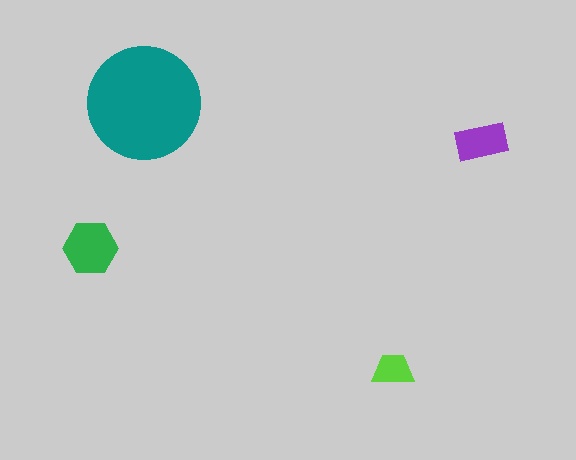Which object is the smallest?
The lime trapezoid.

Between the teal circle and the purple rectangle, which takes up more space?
The teal circle.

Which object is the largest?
The teal circle.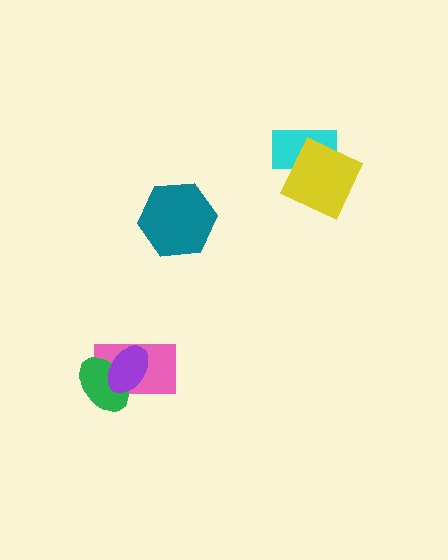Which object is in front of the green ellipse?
The purple ellipse is in front of the green ellipse.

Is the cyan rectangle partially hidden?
Yes, it is partially covered by another shape.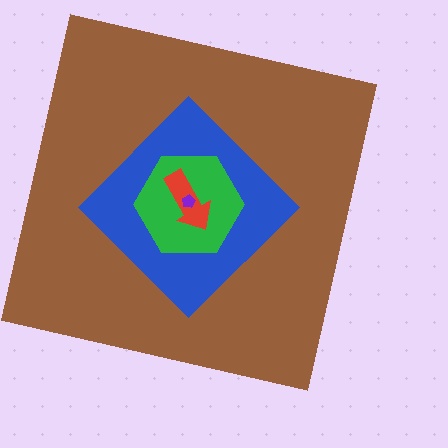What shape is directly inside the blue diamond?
The green hexagon.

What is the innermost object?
The purple pentagon.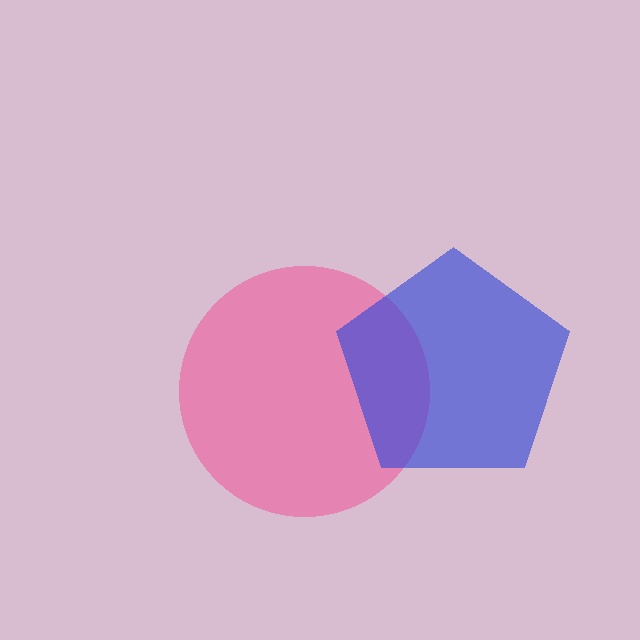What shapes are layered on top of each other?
The layered shapes are: a pink circle, a blue pentagon.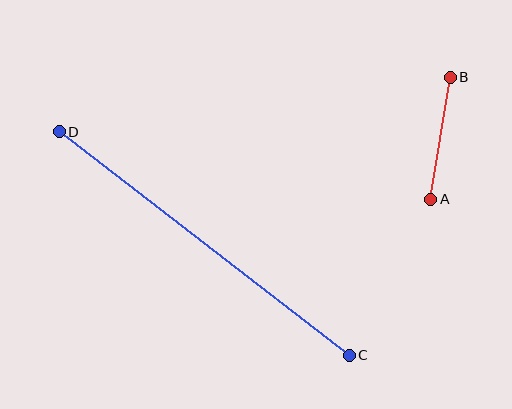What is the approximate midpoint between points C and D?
The midpoint is at approximately (204, 244) pixels.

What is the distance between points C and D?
The distance is approximately 366 pixels.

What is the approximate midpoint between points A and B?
The midpoint is at approximately (441, 138) pixels.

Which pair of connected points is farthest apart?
Points C and D are farthest apart.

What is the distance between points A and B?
The distance is approximately 123 pixels.